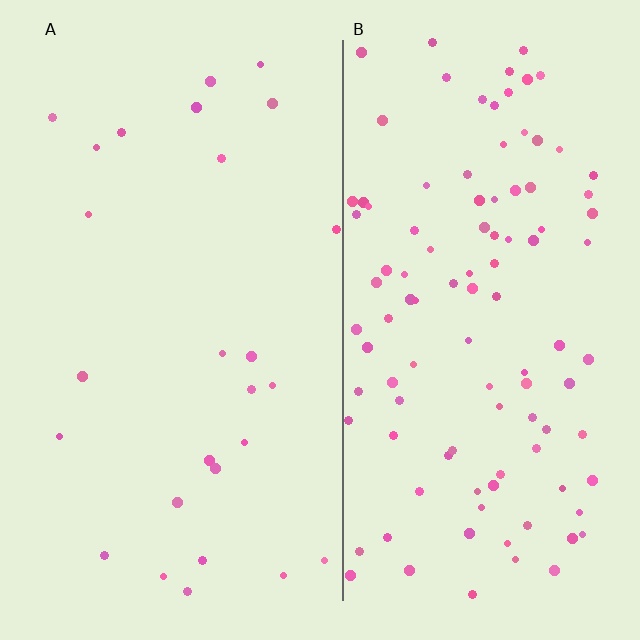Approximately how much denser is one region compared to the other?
Approximately 4.0× — region B over region A.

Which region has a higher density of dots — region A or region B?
B (the right).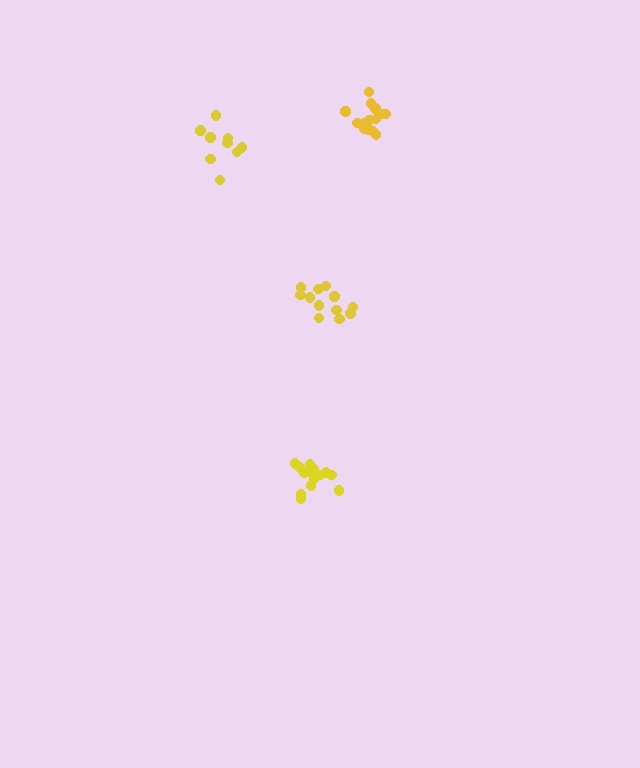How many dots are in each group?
Group 1: 12 dots, Group 2: 9 dots, Group 3: 15 dots, Group 4: 14 dots (50 total).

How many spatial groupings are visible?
There are 4 spatial groupings.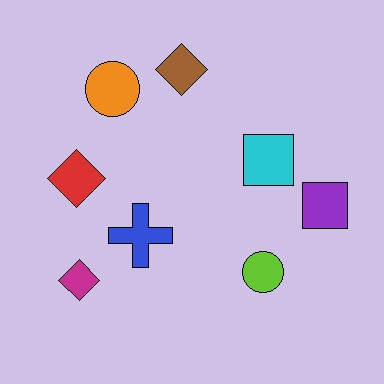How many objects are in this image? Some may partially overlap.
There are 8 objects.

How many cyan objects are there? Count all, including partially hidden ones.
There is 1 cyan object.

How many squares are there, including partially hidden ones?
There are 2 squares.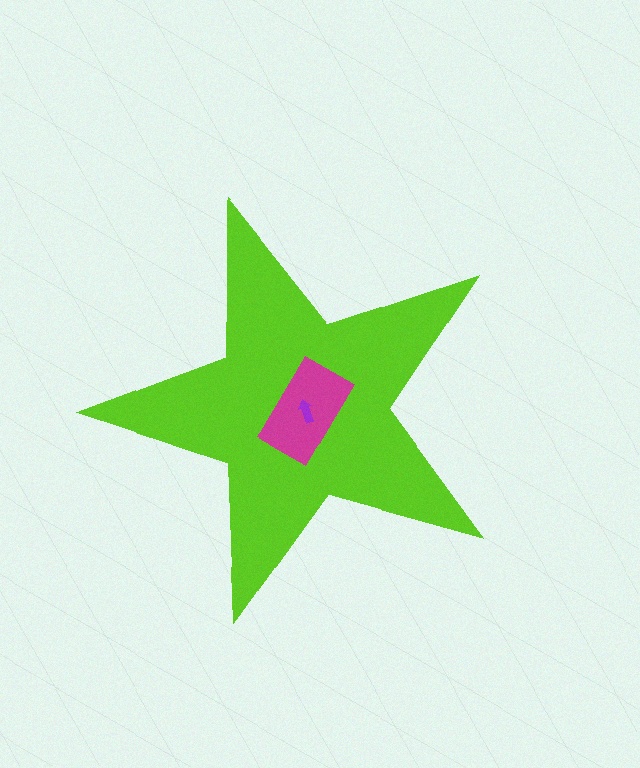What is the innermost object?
The purple arrow.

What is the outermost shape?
The lime star.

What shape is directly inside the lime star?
The magenta rectangle.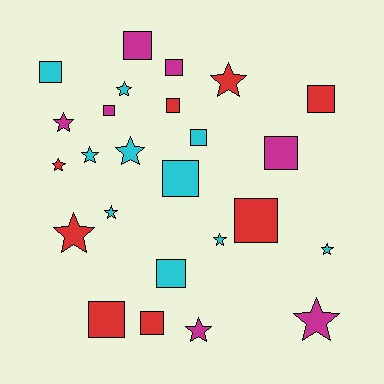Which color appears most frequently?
Cyan, with 10 objects.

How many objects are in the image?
There are 25 objects.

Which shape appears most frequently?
Square, with 13 objects.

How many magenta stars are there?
There are 3 magenta stars.